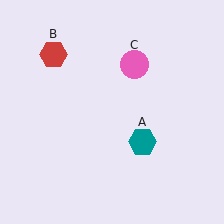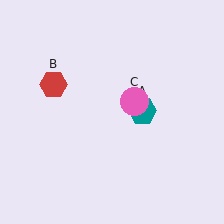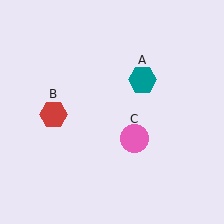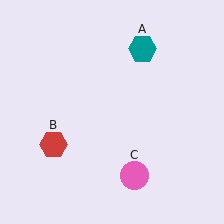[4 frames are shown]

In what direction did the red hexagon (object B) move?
The red hexagon (object B) moved down.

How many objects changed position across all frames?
3 objects changed position: teal hexagon (object A), red hexagon (object B), pink circle (object C).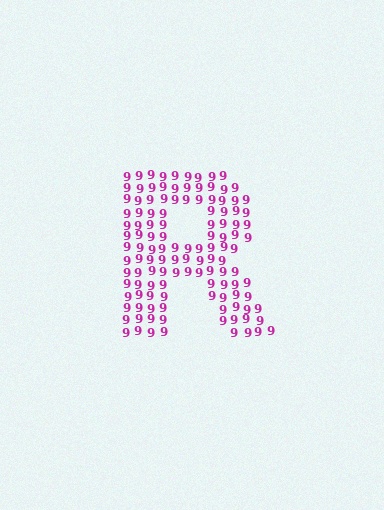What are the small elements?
The small elements are digit 9's.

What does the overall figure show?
The overall figure shows the letter R.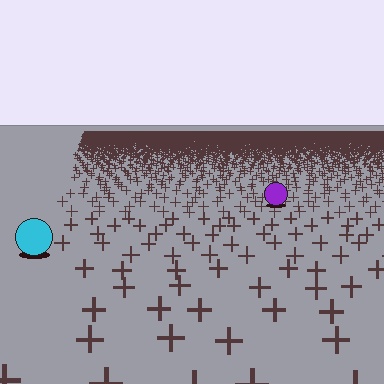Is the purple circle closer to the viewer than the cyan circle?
No. The cyan circle is closer — you can tell from the texture gradient: the ground texture is coarser near it.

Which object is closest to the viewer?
The cyan circle is closest. The texture marks near it are larger and more spread out.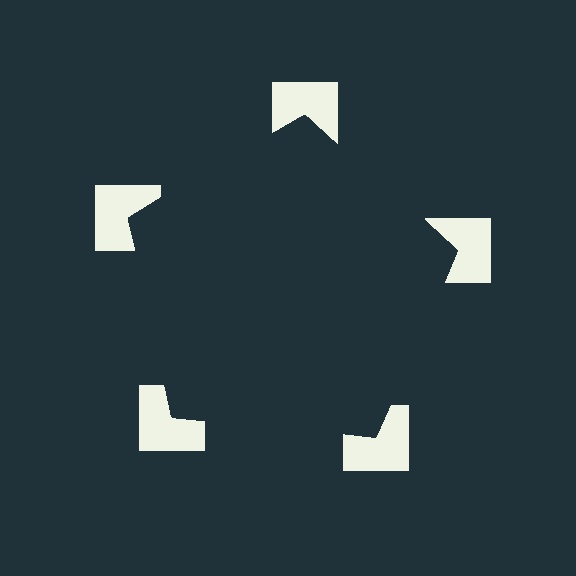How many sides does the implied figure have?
5 sides.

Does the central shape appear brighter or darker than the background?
It typically appears slightly darker than the background, even though no actual brightness change is drawn.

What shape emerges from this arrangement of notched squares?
An illusory pentagon — its edges are inferred from the aligned wedge cuts in the notched squares, not physically drawn.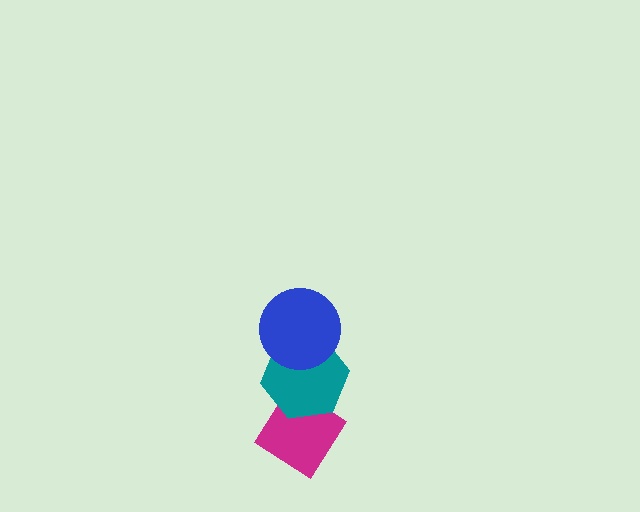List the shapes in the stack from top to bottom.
From top to bottom: the blue circle, the teal hexagon, the magenta diamond.